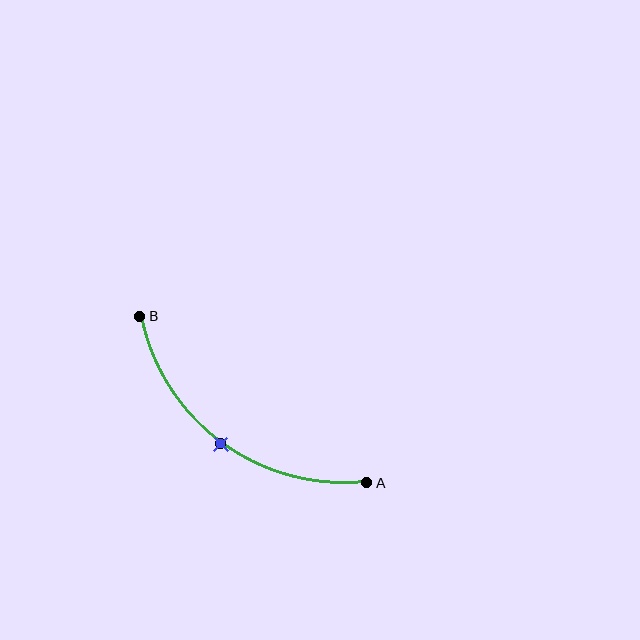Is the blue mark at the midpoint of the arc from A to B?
Yes. The blue mark lies on the arc at equal arc-length from both A and B — it is the arc midpoint.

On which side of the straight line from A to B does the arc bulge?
The arc bulges below and to the left of the straight line connecting A and B.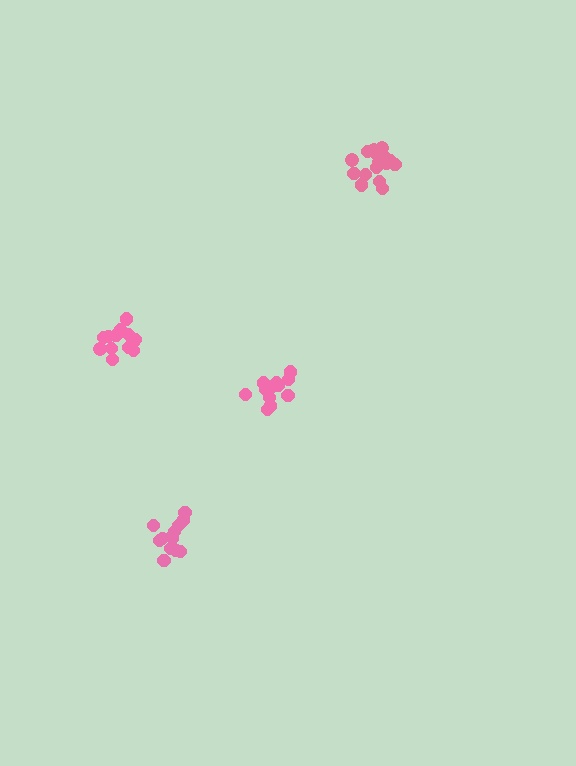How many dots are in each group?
Group 1: 17 dots, Group 2: 14 dots, Group 3: 13 dots, Group 4: 14 dots (58 total).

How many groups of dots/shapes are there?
There are 4 groups.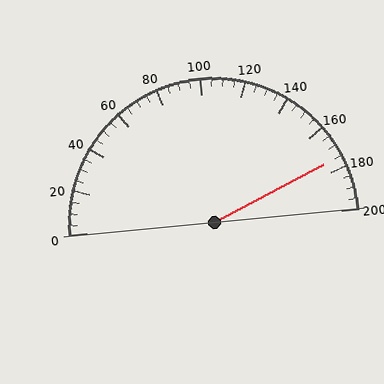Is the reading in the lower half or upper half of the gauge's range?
The reading is in the upper half of the range (0 to 200).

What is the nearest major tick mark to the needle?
The nearest major tick mark is 180.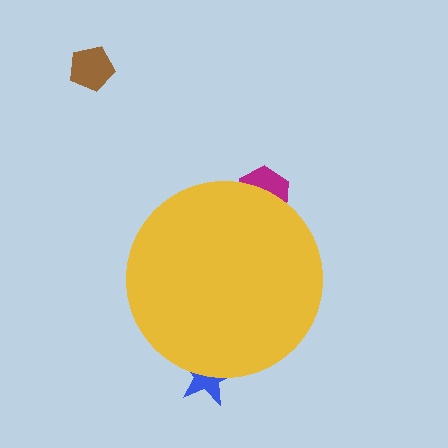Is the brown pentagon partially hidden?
No, the brown pentagon is fully visible.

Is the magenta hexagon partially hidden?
Yes, the magenta hexagon is partially hidden behind the yellow circle.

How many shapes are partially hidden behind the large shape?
2 shapes are partially hidden.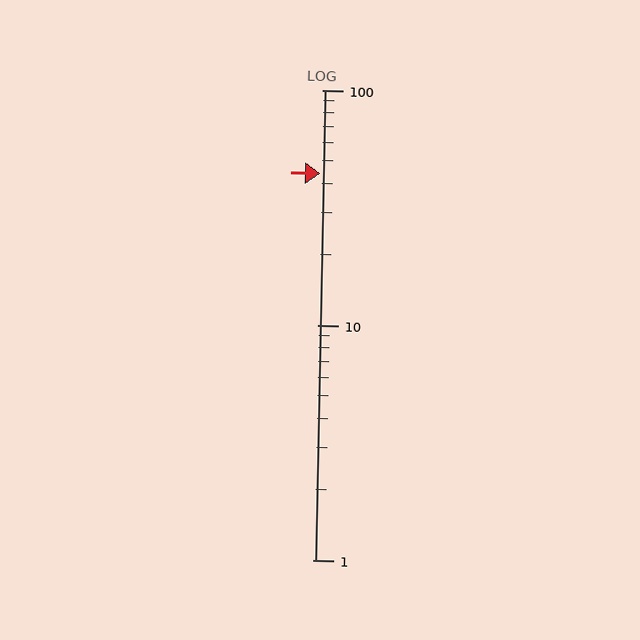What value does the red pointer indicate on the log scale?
The pointer indicates approximately 44.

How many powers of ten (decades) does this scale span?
The scale spans 2 decades, from 1 to 100.